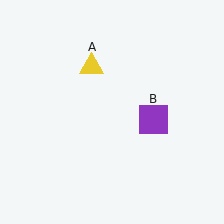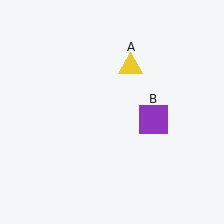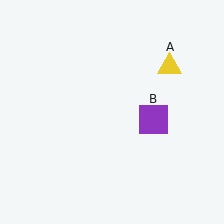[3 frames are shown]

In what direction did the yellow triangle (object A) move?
The yellow triangle (object A) moved right.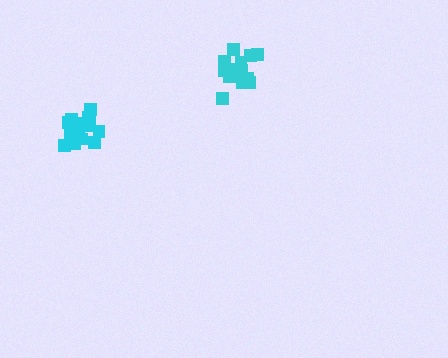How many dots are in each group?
Group 1: 19 dots, Group 2: 15 dots (34 total).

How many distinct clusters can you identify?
There are 2 distinct clusters.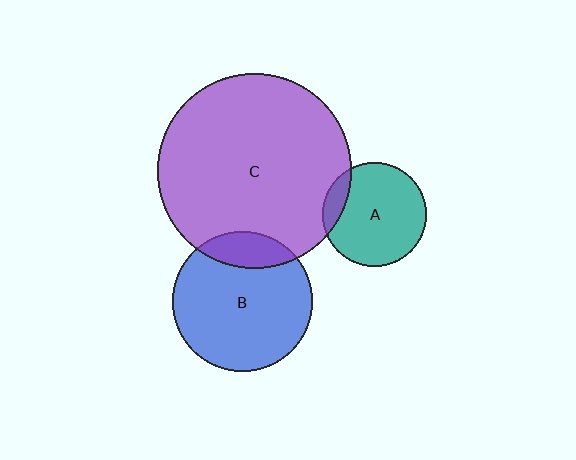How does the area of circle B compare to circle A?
Approximately 1.8 times.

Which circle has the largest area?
Circle C (purple).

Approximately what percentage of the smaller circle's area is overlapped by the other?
Approximately 15%.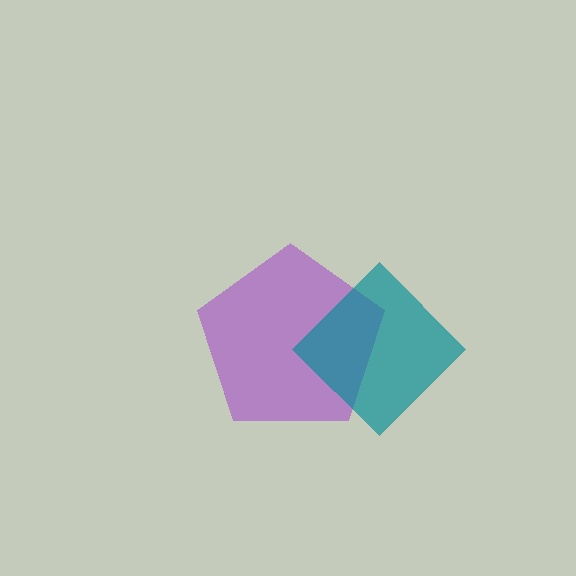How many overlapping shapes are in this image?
There are 2 overlapping shapes in the image.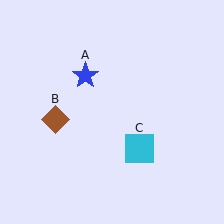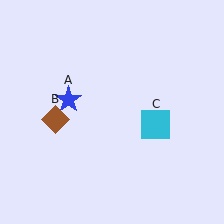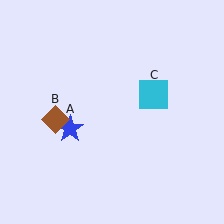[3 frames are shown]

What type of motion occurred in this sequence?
The blue star (object A), cyan square (object C) rotated counterclockwise around the center of the scene.